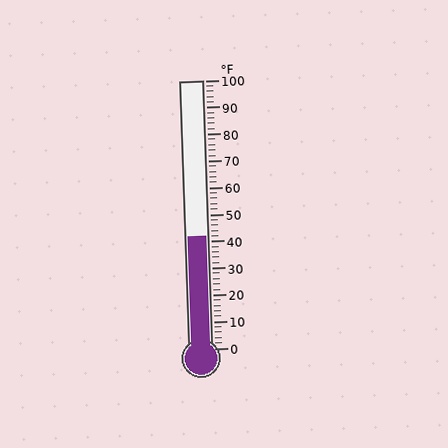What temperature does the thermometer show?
The thermometer shows approximately 42°F.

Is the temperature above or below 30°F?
The temperature is above 30°F.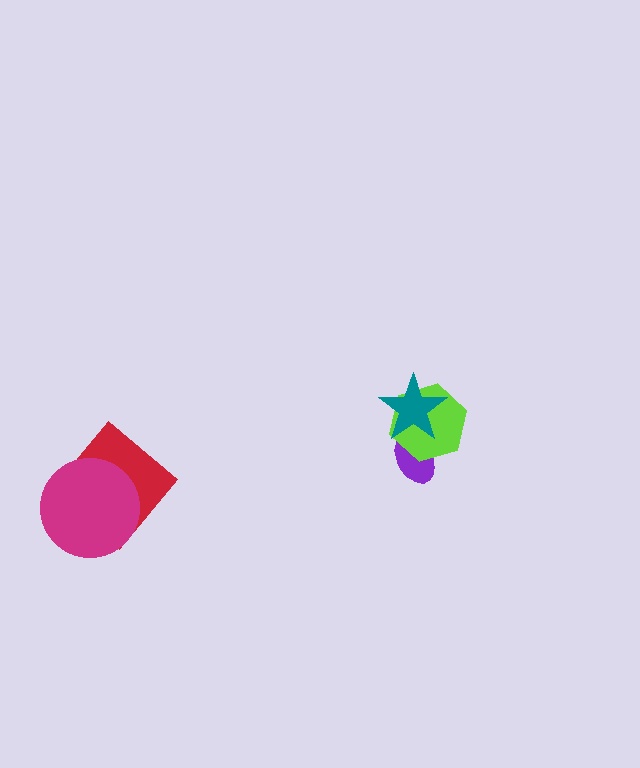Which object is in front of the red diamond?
The magenta circle is in front of the red diamond.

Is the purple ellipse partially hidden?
Yes, it is partially covered by another shape.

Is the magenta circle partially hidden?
No, no other shape covers it.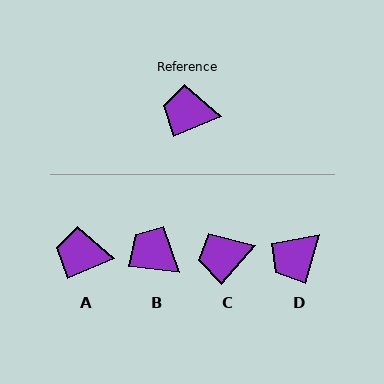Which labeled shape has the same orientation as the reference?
A.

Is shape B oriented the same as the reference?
No, it is off by about 29 degrees.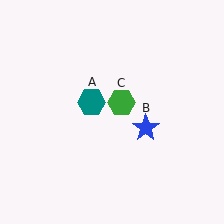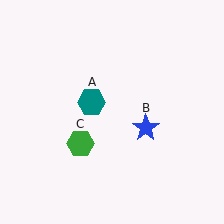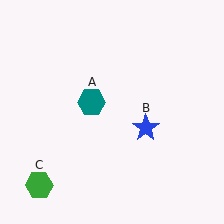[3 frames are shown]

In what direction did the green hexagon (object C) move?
The green hexagon (object C) moved down and to the left.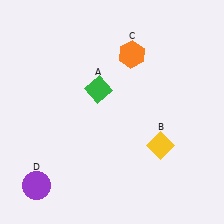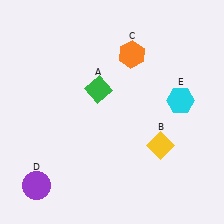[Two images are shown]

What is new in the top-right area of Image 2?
A cyan hexagon (E) was added in the top-right area of Image 2.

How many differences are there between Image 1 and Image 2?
There is 1 difference between the two images.